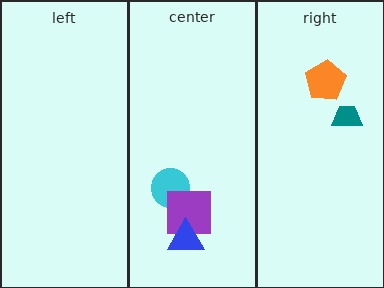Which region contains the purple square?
The center region.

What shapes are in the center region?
The cyan circle, the purple square, the blue triangle.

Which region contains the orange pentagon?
The right region.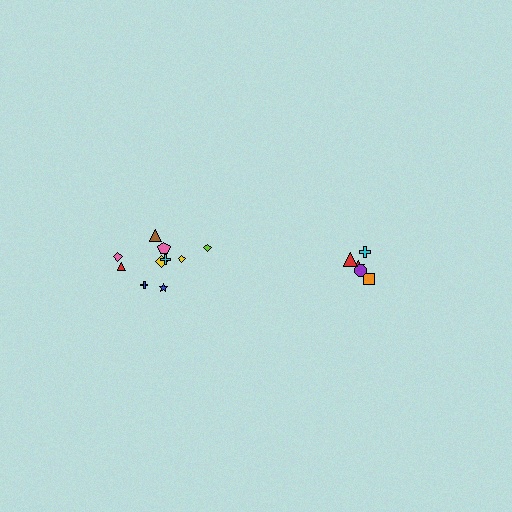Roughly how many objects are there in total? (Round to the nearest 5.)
Roughly 15 objects in total.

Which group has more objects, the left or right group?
The left group.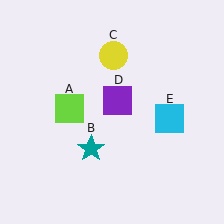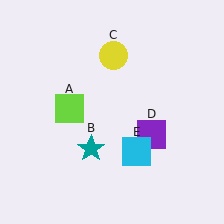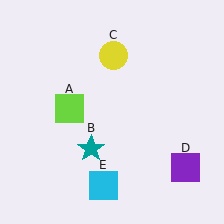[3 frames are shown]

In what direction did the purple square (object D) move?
The purple square (object D) moved down and to the right.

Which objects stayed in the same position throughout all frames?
Lime square (object A) and teal star (object B) and yellow circle (object C) remained stationary.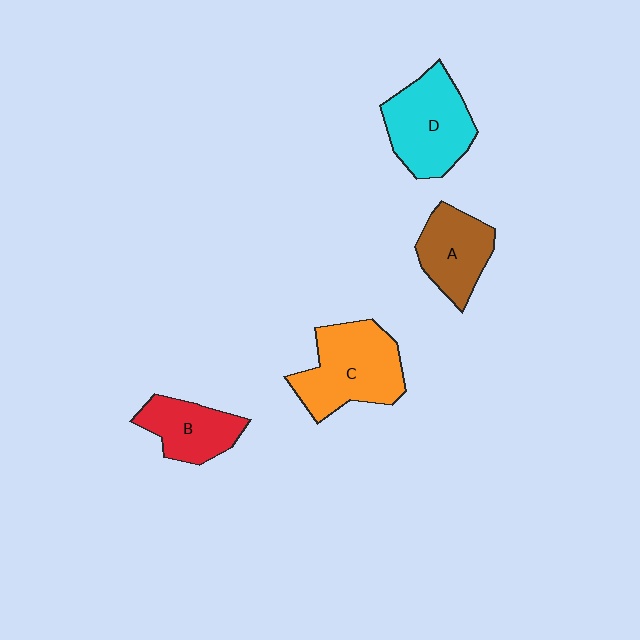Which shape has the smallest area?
Shape B (red).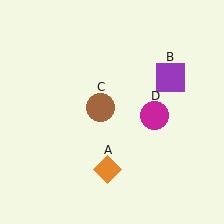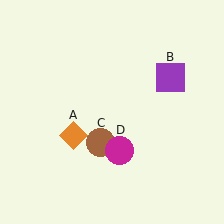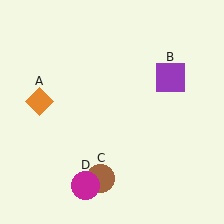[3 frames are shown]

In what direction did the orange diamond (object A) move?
The orange diamond (object A) moved up and to the left.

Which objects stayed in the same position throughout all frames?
Purple square (object B) remained stationary.